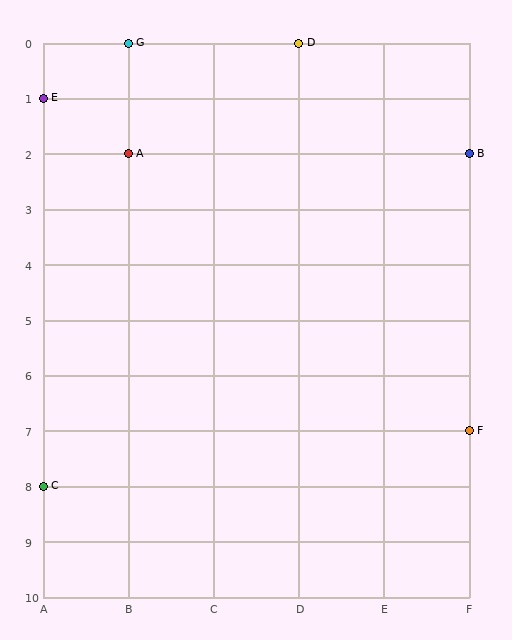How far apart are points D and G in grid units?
Points D and G are 2 columns apart.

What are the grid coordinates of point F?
Point F is at grid coordinates (F, 7).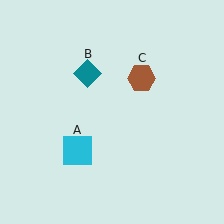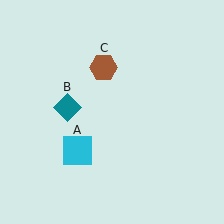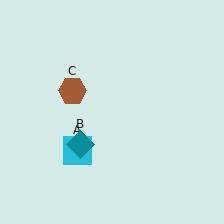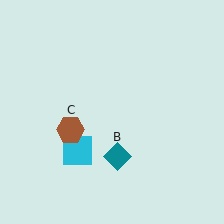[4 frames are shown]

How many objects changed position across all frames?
2 objects changed position: teal diamond (object B), brown hexagon (object C).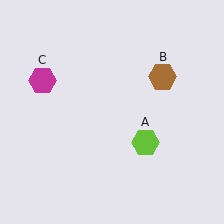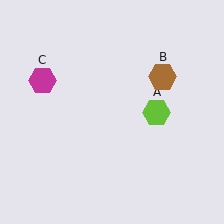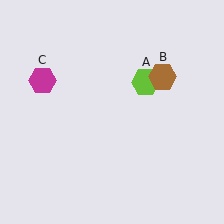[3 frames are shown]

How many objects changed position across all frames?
1 object changed position: lime hexagon (object A).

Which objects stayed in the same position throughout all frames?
Brown hexagon (object B) and magenta hexagon (object C) remained stationary.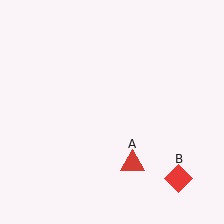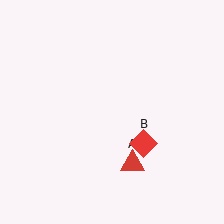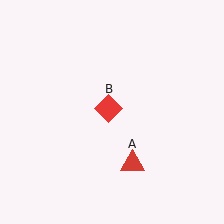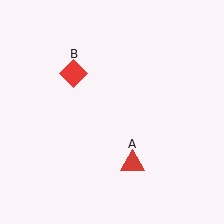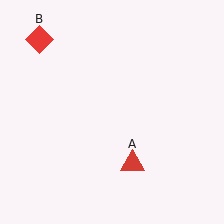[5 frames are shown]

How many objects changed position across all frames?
1 object changed position: red diamond (object B).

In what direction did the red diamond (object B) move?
The red diamond (object B) moved up and to the left.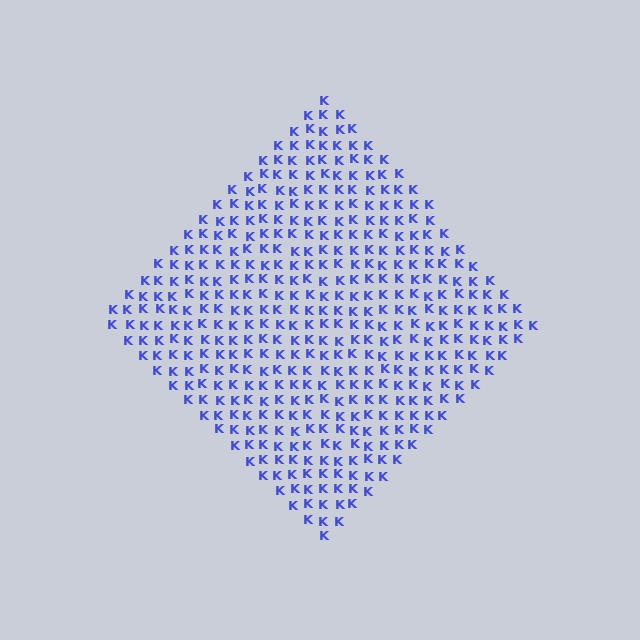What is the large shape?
The large shape is a diamond.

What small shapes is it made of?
It is made of small letter K's.